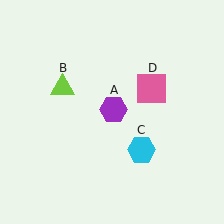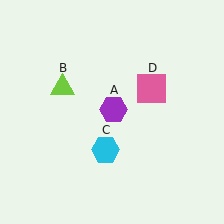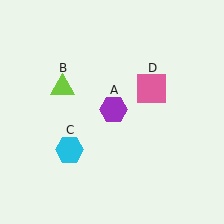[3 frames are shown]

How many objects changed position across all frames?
1 object changed position: cyan hexagon (object C).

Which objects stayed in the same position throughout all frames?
Purple hexagon (object A) and lime triangle (object B) and pink square (object D) remained stationary.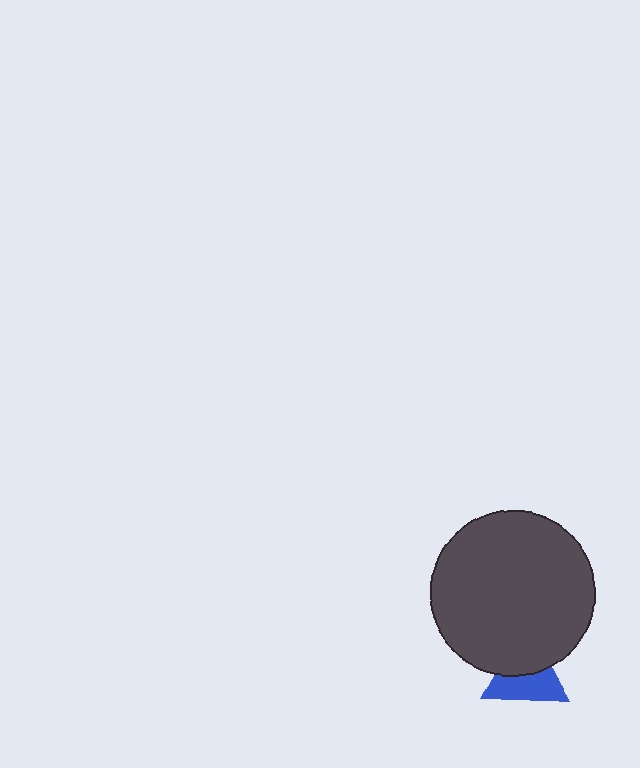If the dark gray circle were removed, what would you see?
You would see the complete blue triangle.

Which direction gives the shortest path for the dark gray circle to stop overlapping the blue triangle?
Moving up gives the shortest separation.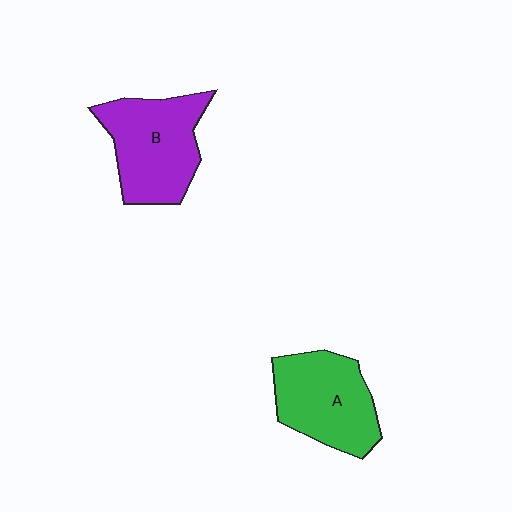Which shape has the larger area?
Shape B (purple).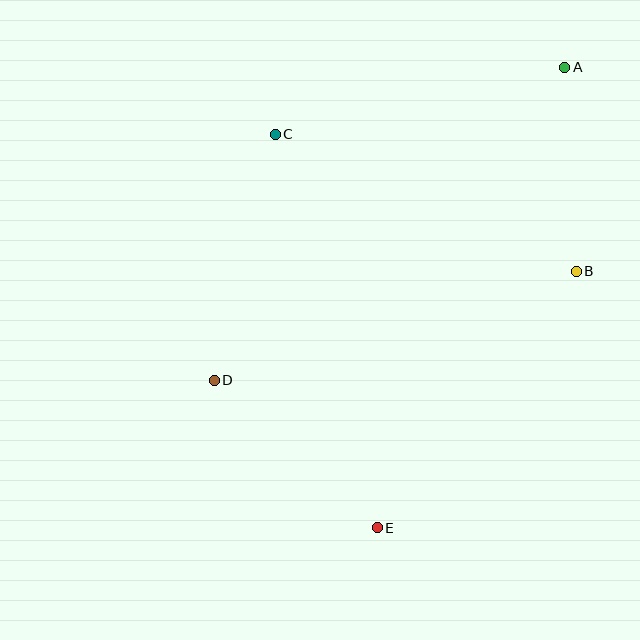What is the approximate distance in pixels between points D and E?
The distance between D and E is approximately 220 pixels.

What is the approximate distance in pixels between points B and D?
The distance between B and D is approximately 378 pixels.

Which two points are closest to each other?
Points A and B are closest to each other.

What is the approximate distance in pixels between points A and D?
The distance between A and D is approximately 470 pixels.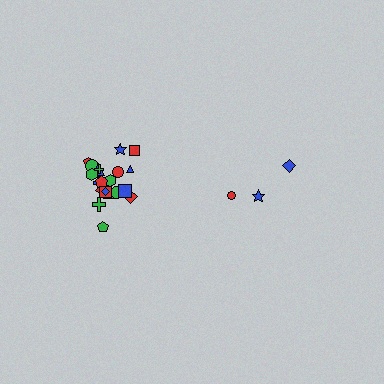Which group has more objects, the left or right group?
The left group.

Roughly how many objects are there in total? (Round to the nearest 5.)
Roughly 25 objects in total.